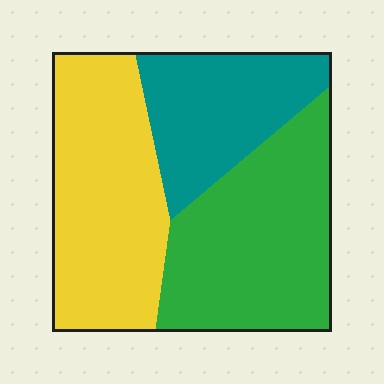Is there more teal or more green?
Green.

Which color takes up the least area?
Teal, at roughly 25%.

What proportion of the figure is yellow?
Yellow covers roughly 35% of the figure.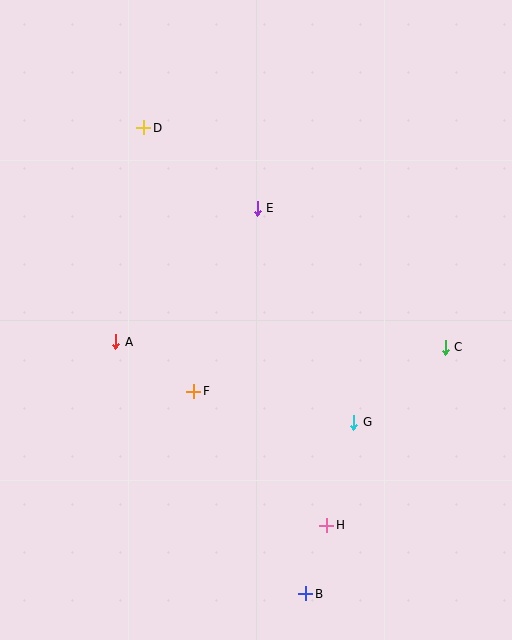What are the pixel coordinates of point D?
Point D is at (144, 128).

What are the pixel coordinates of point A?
Point A is at (116, 342).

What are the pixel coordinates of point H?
Point H is at (327, 525).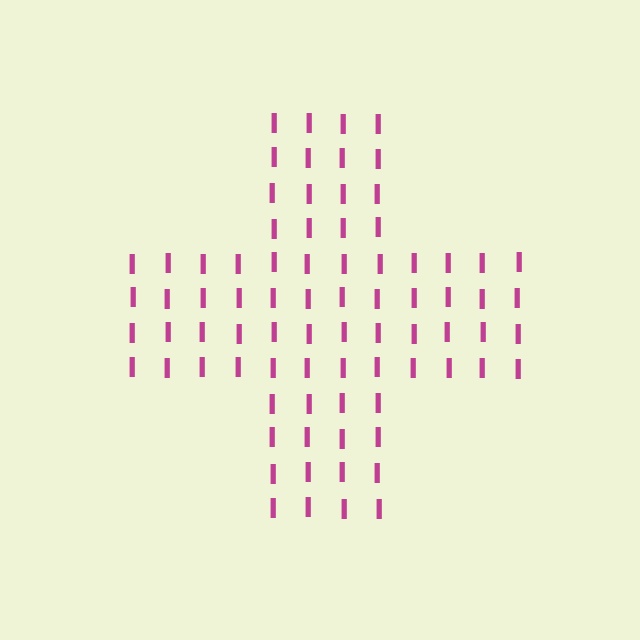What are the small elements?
The small elements are letter I's.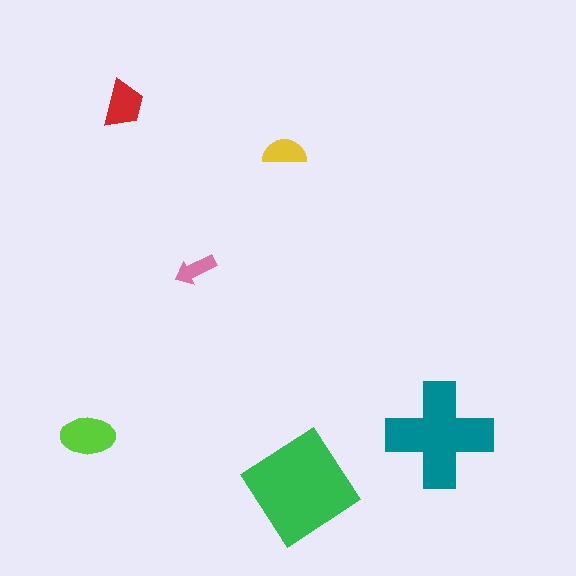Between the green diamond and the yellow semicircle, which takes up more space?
The green diamond.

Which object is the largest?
The green diamond.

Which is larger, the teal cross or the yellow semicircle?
The teal cross.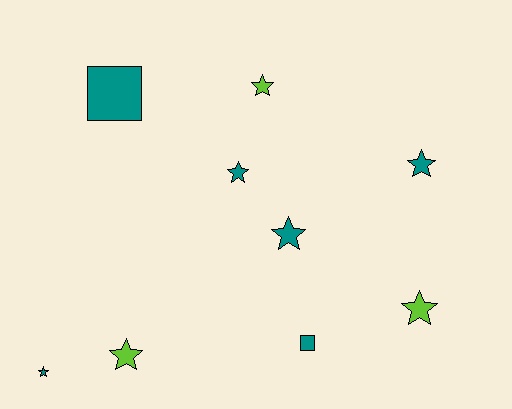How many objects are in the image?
There are 9 objects.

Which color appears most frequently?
Teal, with 6 objects.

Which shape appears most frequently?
Star, with 7 objects.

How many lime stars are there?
There are 3 lime stars.